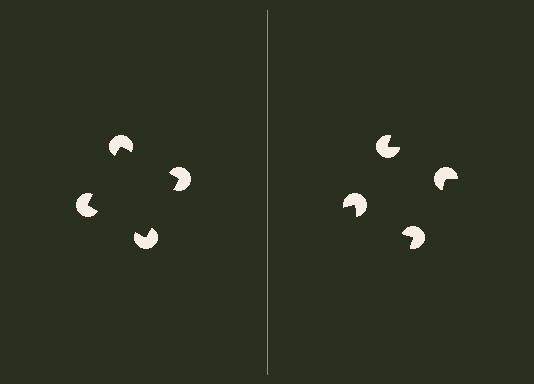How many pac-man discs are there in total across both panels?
8 — 4 on each side.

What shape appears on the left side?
An illusory square.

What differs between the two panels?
The pac-man discs are positioned identically on both sides; only the wedge orientations differ. On the left they align to a square; on the right they are misaligned.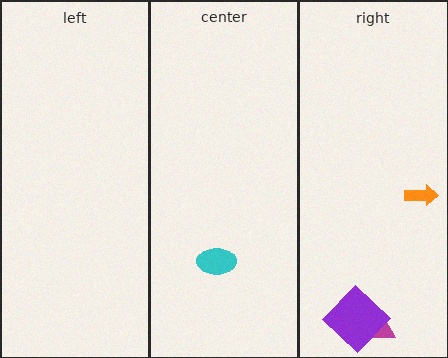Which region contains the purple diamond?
The right region.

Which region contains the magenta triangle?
The right region.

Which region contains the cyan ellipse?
The center region.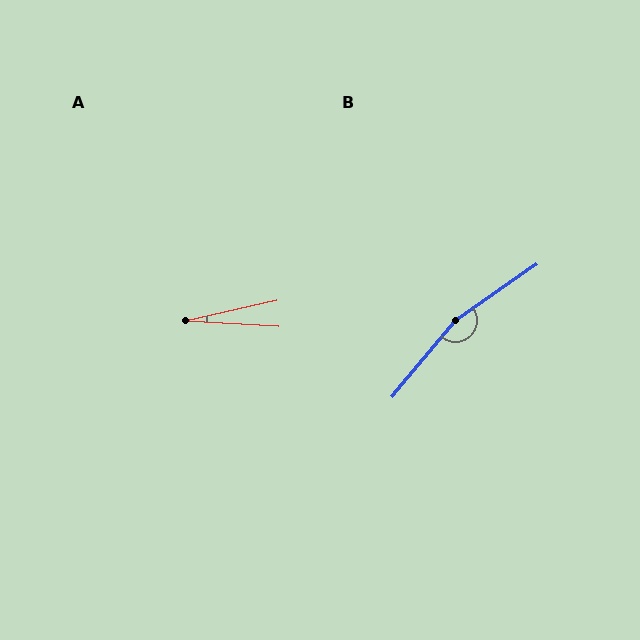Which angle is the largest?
B, at approximately 165 degrees.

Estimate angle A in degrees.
Approximately 16 degrees.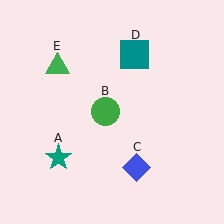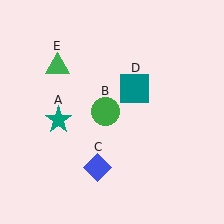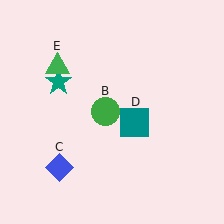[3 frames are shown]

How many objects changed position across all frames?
3 objects changed position: teal star (object A), blue diamond (object C), teal square (object D).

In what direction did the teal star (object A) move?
The teal star (object A) moved up.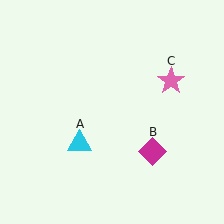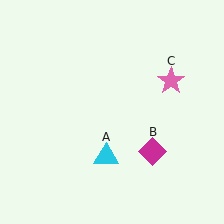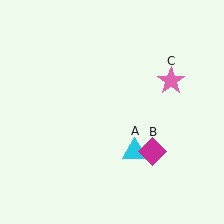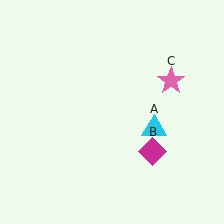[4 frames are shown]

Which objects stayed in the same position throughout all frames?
Magenta diamond (object B) and pink star (object C) remained stationary.